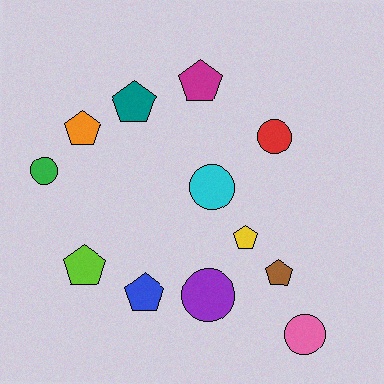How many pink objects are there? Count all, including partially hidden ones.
There is 1 pink object.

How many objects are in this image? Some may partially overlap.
There are 12 objects.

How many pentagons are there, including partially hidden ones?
There are 7 pentagons.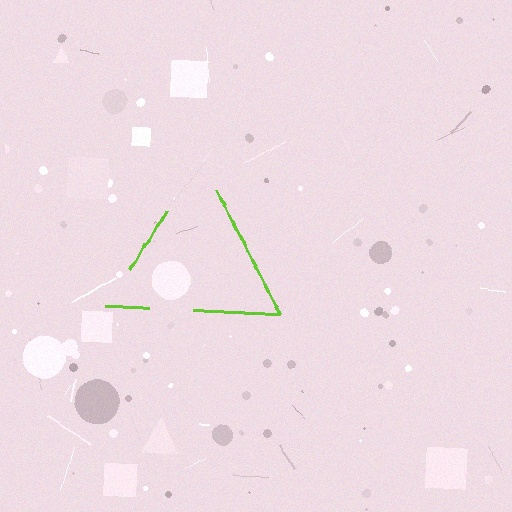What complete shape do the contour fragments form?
The contour fragments form a triangle.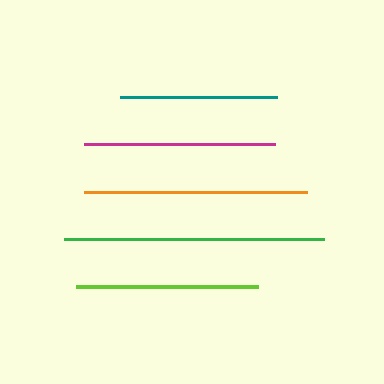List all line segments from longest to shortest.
From longest to shortest: green, orange, magenta, lime, teal.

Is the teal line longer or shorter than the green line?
The green line is longer than the teal line.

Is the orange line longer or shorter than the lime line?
The orange line is longer than the lime line.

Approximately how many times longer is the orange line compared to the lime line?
The orange line is approximately 1.2 times the length of the lime line.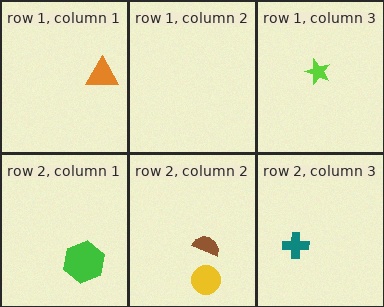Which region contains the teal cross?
The row 2, column 3 region.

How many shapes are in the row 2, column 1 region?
1.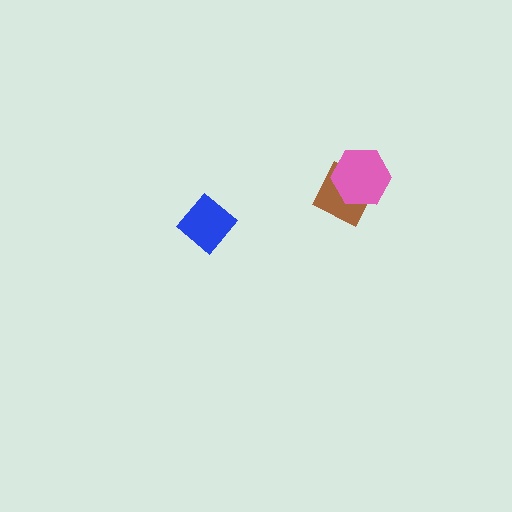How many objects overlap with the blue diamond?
0 objects overlap with the blue diamond.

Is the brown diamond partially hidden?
Yes, it is partially covered by another shape.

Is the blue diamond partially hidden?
No, no other shape covers it.